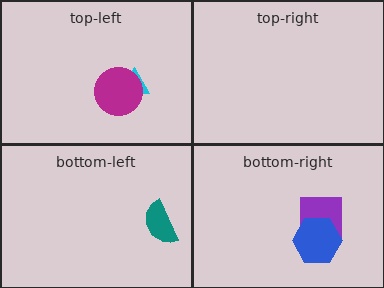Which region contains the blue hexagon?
The bottom-right region.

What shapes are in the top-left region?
The cyan triangle, the magenta circle.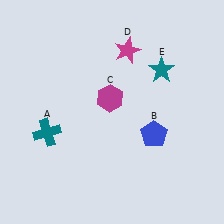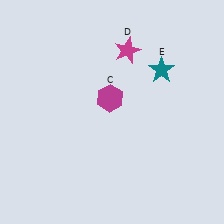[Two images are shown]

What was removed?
The blue pentagon (B), the teal cross (A) were removed in Image 2.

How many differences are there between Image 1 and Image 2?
There are 2 differences between the two images.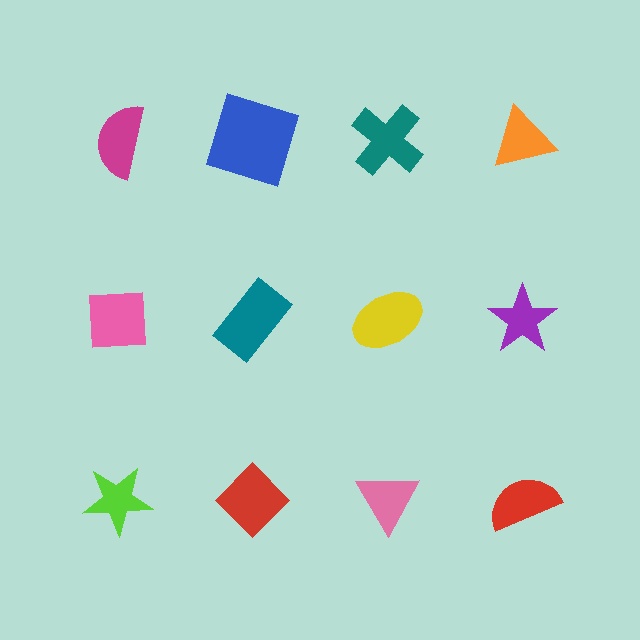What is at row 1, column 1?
A magenta semicircle.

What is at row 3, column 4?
A red semicircle.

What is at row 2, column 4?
A purple star.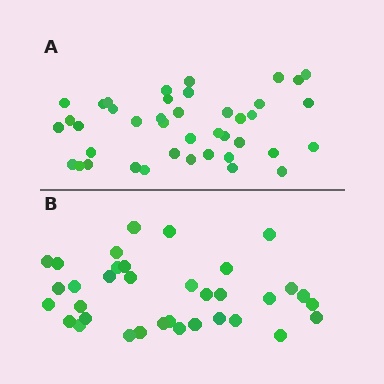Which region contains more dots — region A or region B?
Region A (the top region) has more dots.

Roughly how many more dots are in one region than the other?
Region A has about 6 more dots than region B.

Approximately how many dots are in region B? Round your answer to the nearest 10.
About 40 dots. (The exact count is 35, which rounds to 40.)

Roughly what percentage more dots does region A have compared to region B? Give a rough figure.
About 15% more.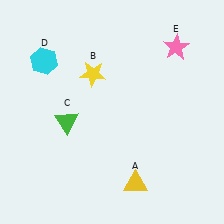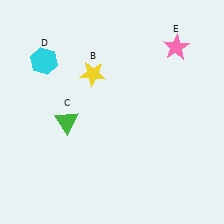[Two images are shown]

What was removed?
The yellow triangle (A) was removed in Image 2.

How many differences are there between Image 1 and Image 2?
There is 1 difference between the two images.